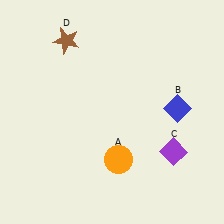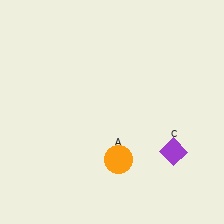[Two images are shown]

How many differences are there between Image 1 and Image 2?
There are 2 differences between the two images.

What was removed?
The blue diamond (B), the brown star (D) were removed in Image 2.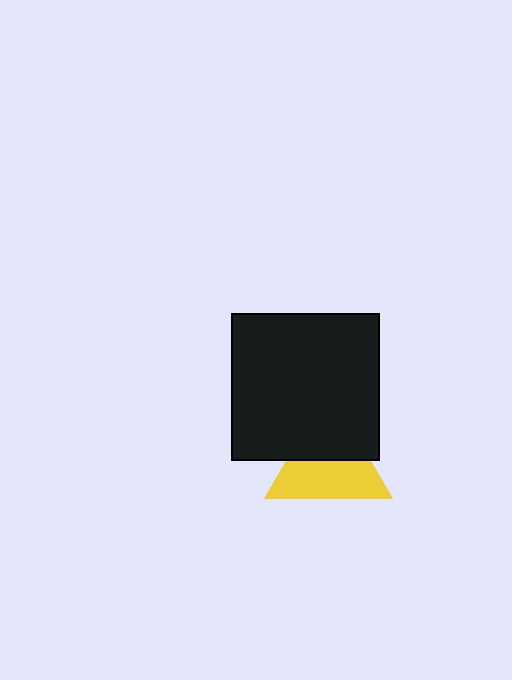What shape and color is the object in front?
The object in front is a black square.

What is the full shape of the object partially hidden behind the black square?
The partially hidden object is a yellow triangle.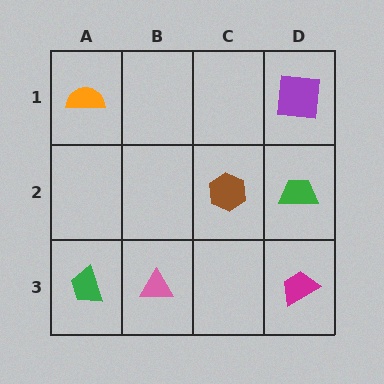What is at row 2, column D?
A green trapezoid.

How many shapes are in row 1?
2 shapes.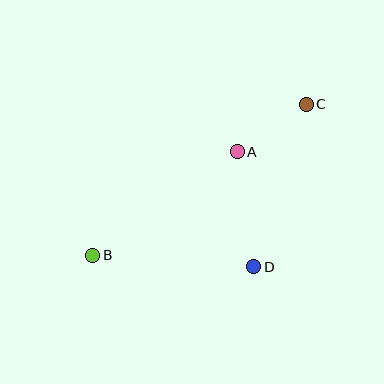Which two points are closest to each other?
Points A and C are closest to each other.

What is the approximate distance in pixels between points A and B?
The distance between A and B is approximately 178 pixels.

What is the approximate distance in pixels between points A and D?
The distance between A and D is approximately 116 pixels.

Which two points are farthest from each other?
Points B and C are farthest from each other.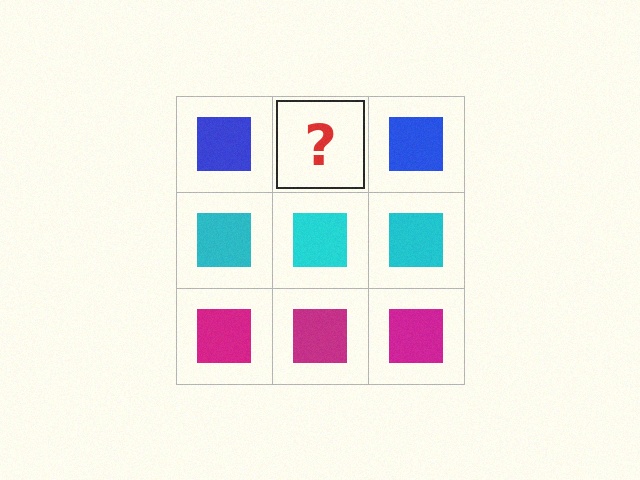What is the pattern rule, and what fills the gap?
The rule is that each row has a consistent color. The gap should be filled with a blue square.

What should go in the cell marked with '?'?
The missing cell should contain a blue square.